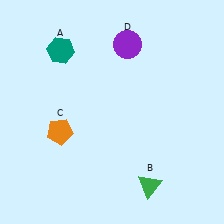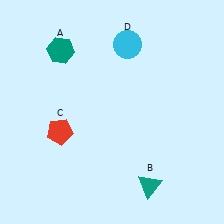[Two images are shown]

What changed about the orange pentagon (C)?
In Image 1, C is orange. In Image 2, it changed to red.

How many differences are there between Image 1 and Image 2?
There are 3 differences between the two images.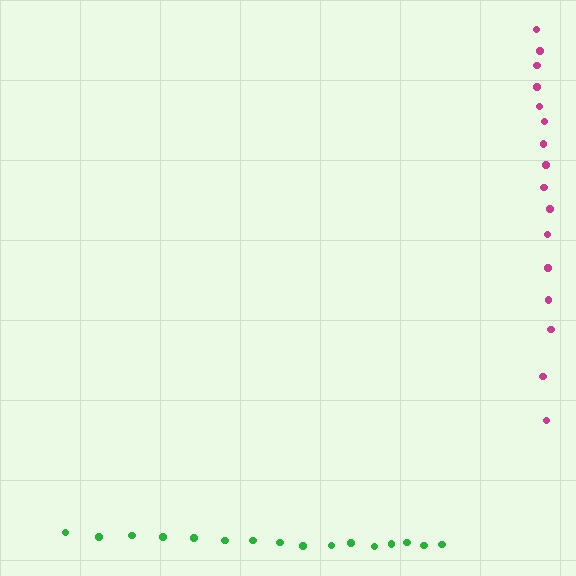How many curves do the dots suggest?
There are 2 distinct paths.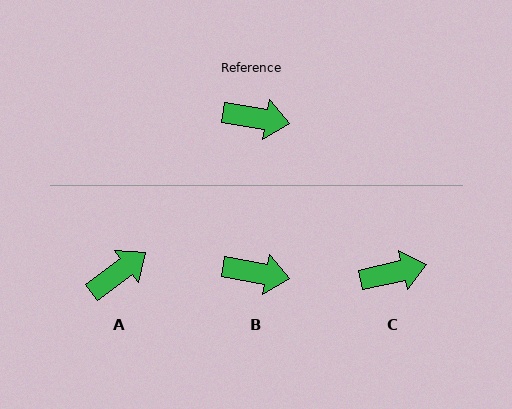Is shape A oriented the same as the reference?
No, it is off by about 46 degrees.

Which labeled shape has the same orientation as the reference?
B.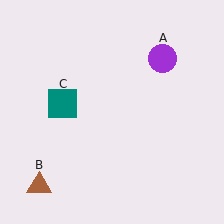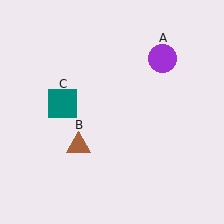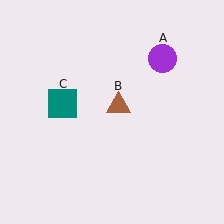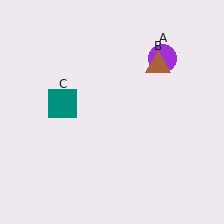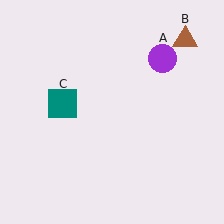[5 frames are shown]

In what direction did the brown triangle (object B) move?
The brown triangle (object B) moved up and to the right.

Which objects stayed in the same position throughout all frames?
Purple circle (object A) and teal square (object C) remained stationary.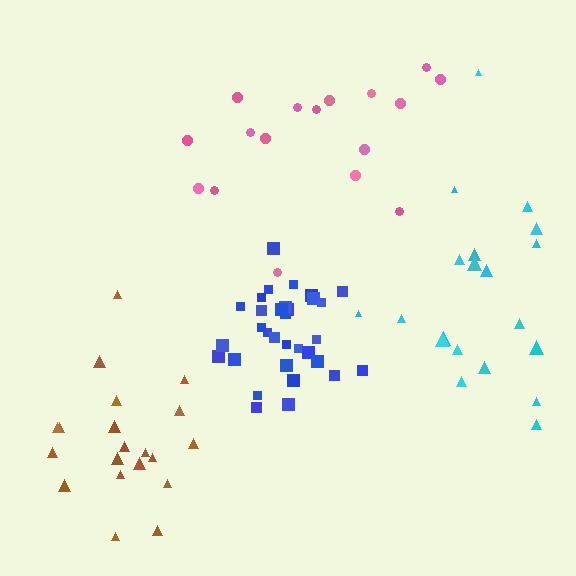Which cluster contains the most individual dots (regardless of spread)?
Blue (32).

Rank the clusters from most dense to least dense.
blue, brown, pink, cyan.